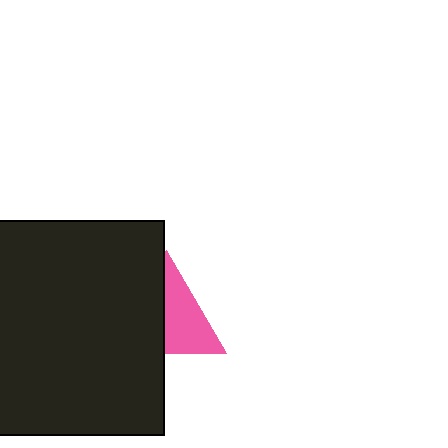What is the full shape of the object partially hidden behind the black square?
The partially hidden object is a pink triangle.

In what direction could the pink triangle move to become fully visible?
The pink triangle could move right. That would shift it out from behind the black square entirely.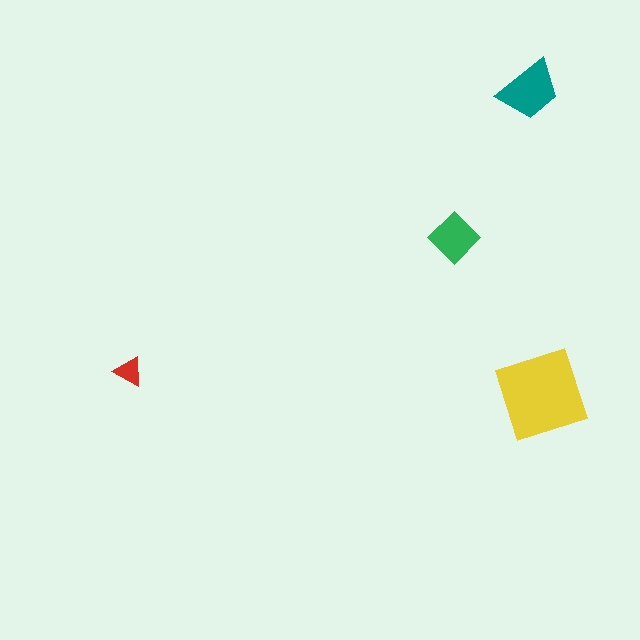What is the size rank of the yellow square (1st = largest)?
1st.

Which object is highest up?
The teal trapezoid is topmost.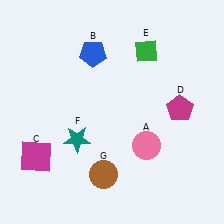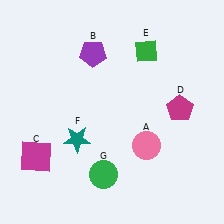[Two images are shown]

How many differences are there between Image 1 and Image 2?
There are 2 differences between the two images.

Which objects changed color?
B changed from blue to purple. G changed from brown to green.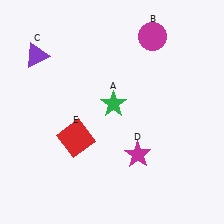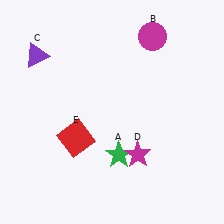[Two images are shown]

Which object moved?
The green star (A) moved down.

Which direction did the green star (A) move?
The green star (A) moved down.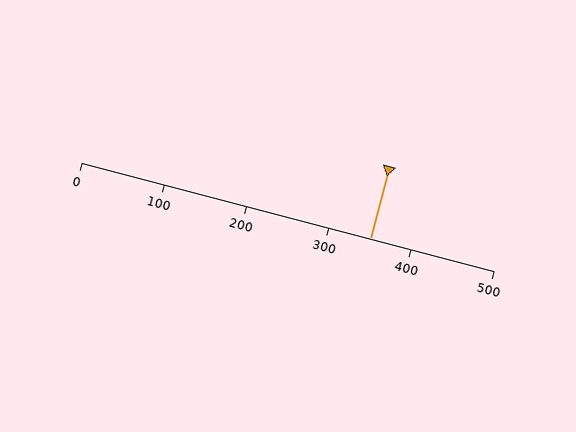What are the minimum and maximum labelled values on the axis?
The axis runs from 0 to 500.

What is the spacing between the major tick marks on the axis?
The major ticks are spaced 100 apart.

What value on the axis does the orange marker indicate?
The marker indicates approximately 350.